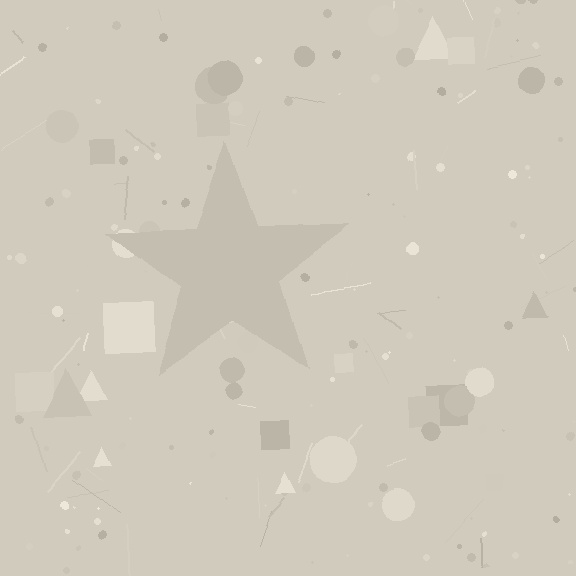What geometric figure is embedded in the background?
A star is embedded in the background.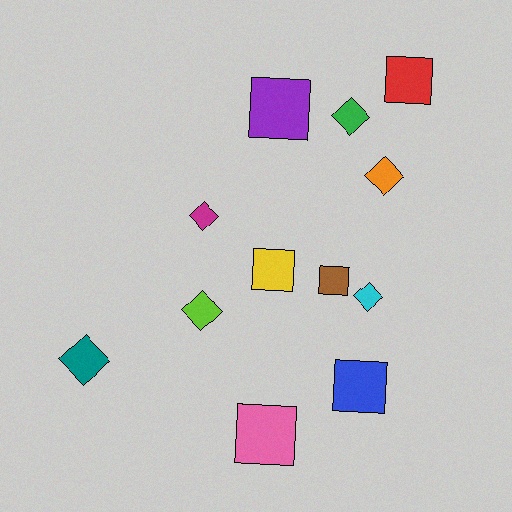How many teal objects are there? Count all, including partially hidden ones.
There is 1 teal object.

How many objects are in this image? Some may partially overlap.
There are 12 objects.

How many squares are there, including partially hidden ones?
There are 6 squares.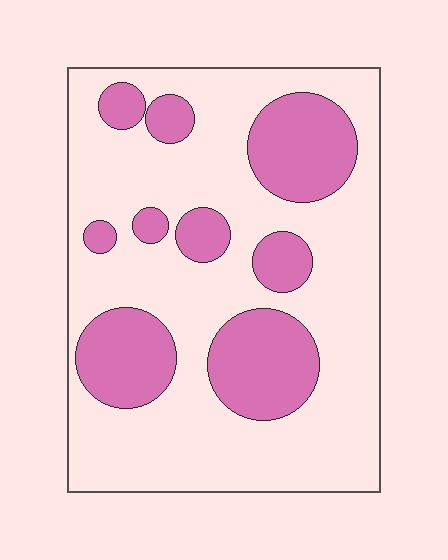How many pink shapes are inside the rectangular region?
9.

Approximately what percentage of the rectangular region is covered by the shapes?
Approximately 30%.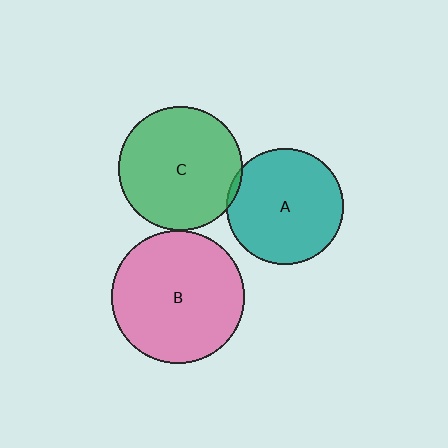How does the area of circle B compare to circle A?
Approximately 1.3 times.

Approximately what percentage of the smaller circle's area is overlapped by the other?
Approximately 5%.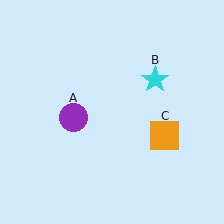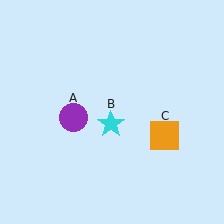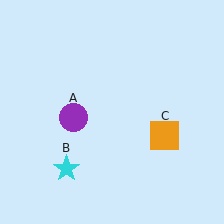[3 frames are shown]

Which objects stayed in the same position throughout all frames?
Purple circle (object A) and orange square (object C) remained stationary.